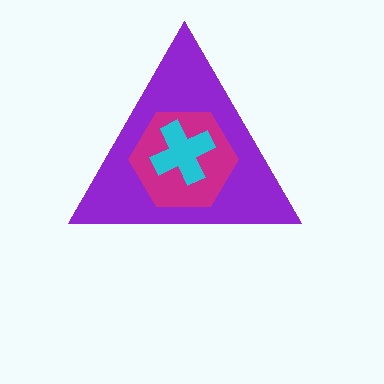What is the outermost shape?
The purple triangle.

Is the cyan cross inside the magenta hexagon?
Yes.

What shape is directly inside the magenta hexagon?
The cyan cross.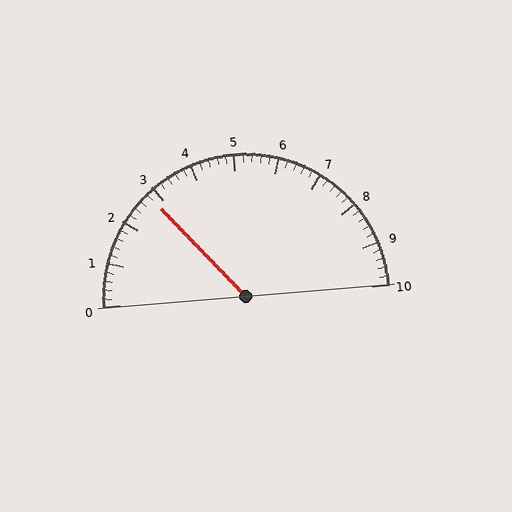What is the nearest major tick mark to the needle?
The nearest major tick mark is 3.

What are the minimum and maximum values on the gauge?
The gauge ranges from 0 to 10.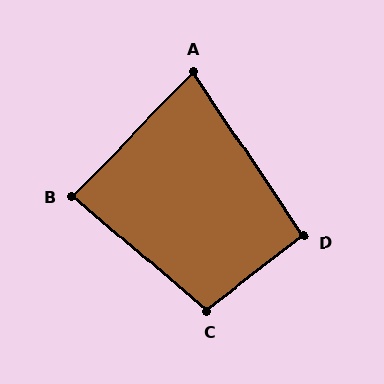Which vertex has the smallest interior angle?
A, at approximately 78 degrees.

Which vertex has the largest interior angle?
C, at approximately 102 degrees.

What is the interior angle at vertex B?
Approximately 86 degrees (approximately right).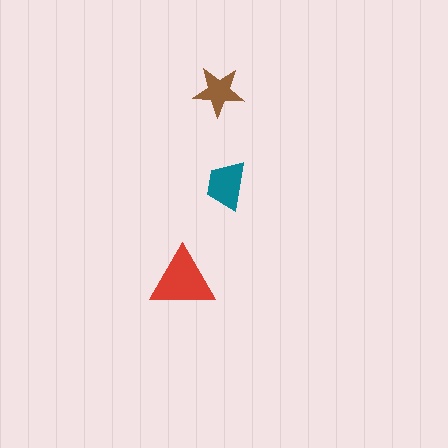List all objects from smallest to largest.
The brown star, the teal trapezoid, the red triangle.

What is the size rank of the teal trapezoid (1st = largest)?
2nd.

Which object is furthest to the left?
The red triangle is leftmost.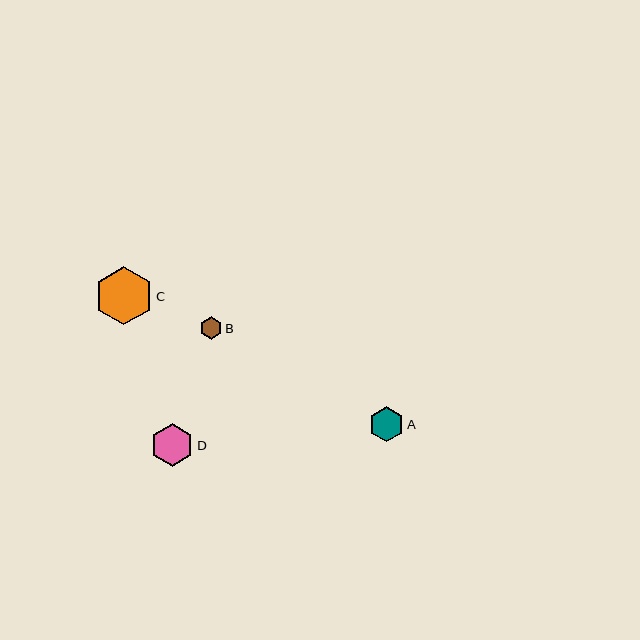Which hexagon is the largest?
Hexagon C is the largest with a size of approximately 58 pixels.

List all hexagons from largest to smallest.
From largest to smallest: C, D, A, B.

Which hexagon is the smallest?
Hexagon B is the smallest with a size of approximately 22 pixels.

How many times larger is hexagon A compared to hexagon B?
Hexagon A is approximately 1.6 times the size of hexagon B.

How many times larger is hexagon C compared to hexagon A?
Hexagon C is approximately 1.7 times the size of hexagon A.